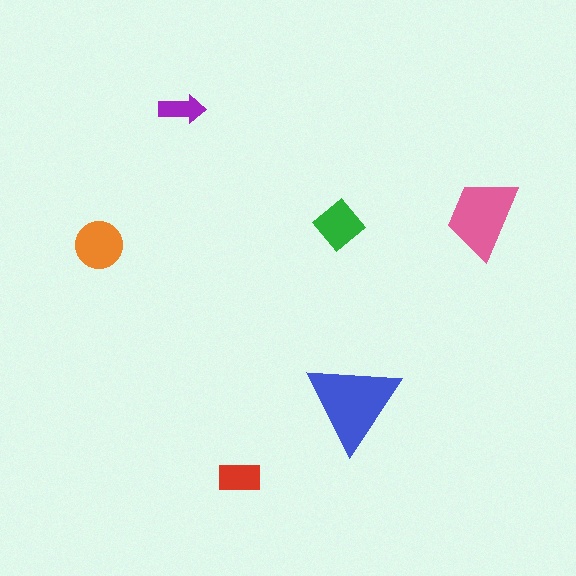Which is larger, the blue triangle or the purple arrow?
The blue triangle.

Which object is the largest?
The blue triangle.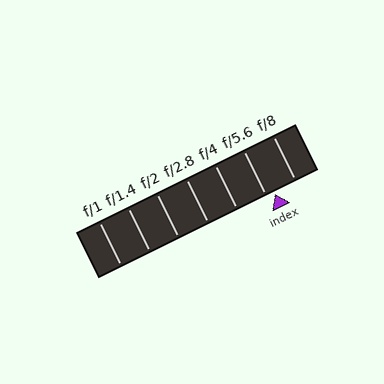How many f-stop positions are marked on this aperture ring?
There are 7 f-stop positions marked.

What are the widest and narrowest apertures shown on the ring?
The widest aperture shown is f/1 and the narrowest is f/8.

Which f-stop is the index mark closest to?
The index mark is closest to f/5.6.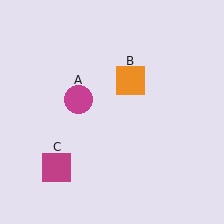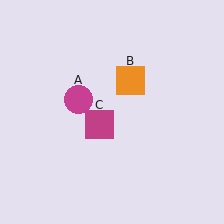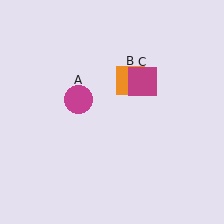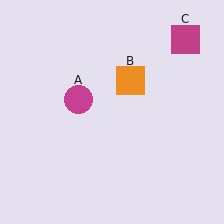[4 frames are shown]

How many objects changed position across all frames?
1 object changed position: magenta square (object C).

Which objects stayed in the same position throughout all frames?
Magenta circle (object A) and orange square (object B) remained stationary.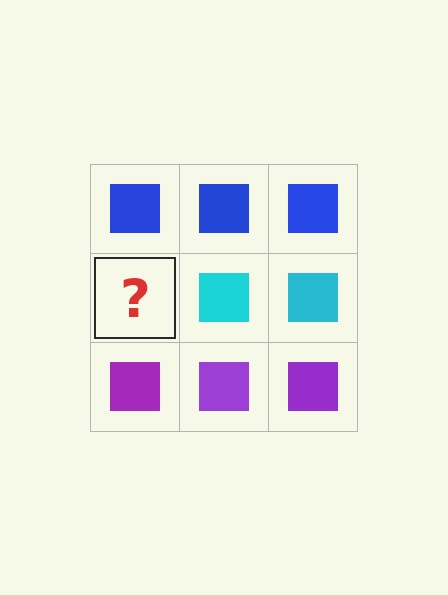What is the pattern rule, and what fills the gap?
The rule is that each row has a consistent color. The gap should be filled with a cyan square.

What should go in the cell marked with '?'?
The missing cell should contain a cyan square.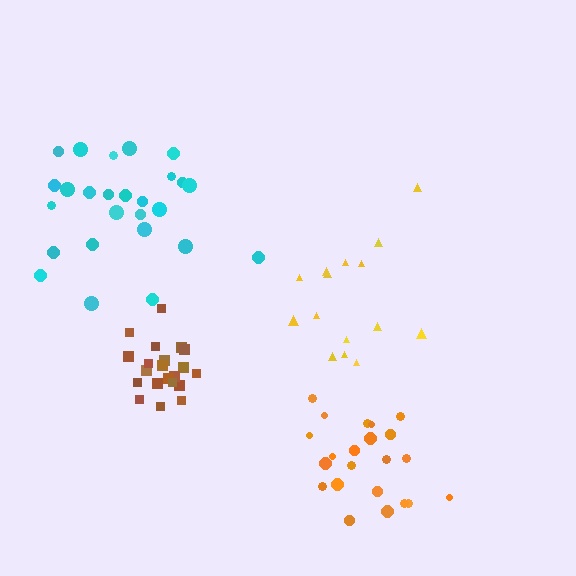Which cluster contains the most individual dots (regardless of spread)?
Cyan (26).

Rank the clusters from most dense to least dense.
brown, orange, cyan, yellow.